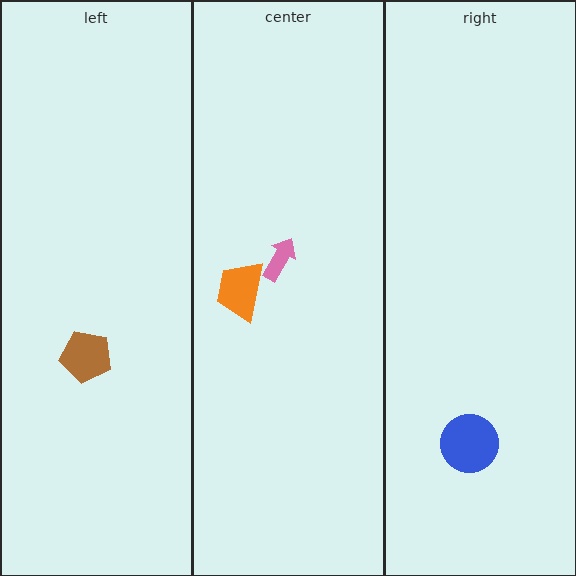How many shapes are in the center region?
2.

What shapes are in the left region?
The brown pentagon.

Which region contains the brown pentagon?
The left region.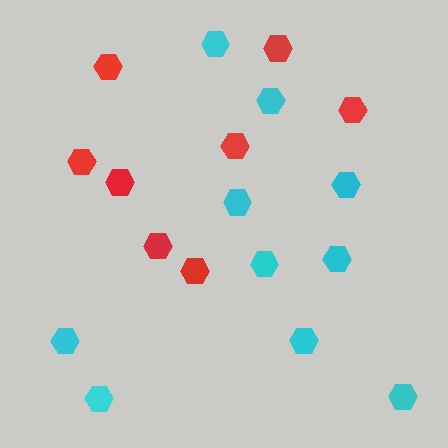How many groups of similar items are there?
There are 2 groups: one group of cyan hexagons (10) and one group of red hexagons (8).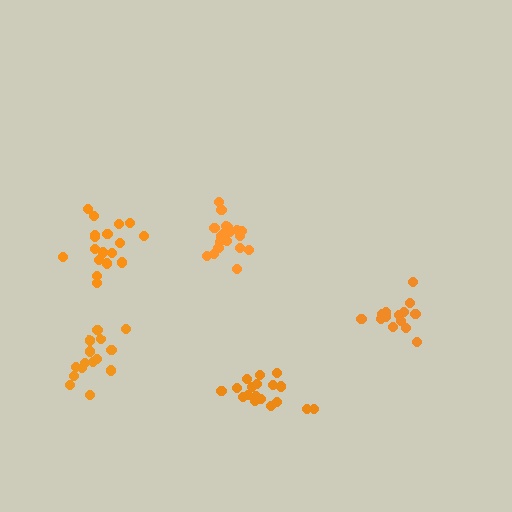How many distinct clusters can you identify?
There are 5 distinct clusters.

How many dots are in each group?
Group 1: 18 dots, Group 2: 18 dots, Group 3: 14 dots, Group 4: 19 dots, Group 5: 15 dots (84 total).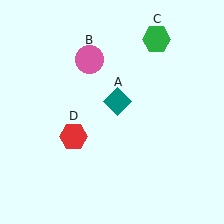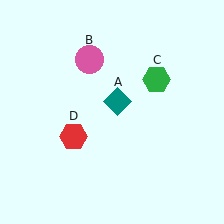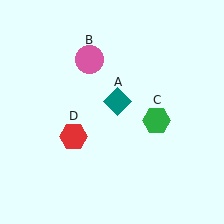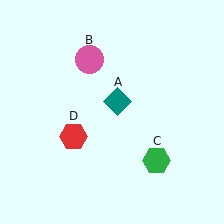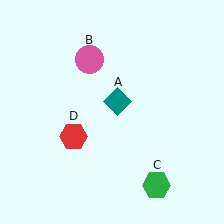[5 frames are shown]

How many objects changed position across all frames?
1 object changed position: green hexagon (object C).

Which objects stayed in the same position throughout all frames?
Teal diamond (object A) and pink circle (object B) and red hexagon (object D) remained stationary.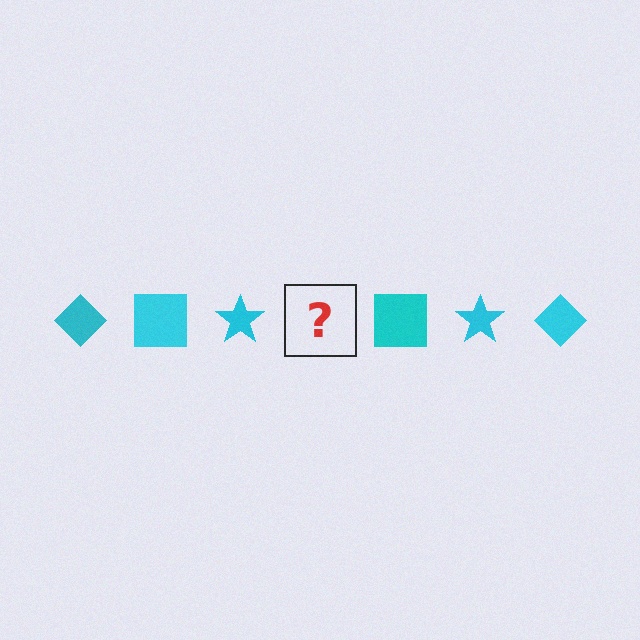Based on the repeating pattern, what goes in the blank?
The blank should be a cyan diamond.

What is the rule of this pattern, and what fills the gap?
The rule is that the pattern cycles through diamond, square, star shapes in cyan. The gap should be filled with a cyan diamond.